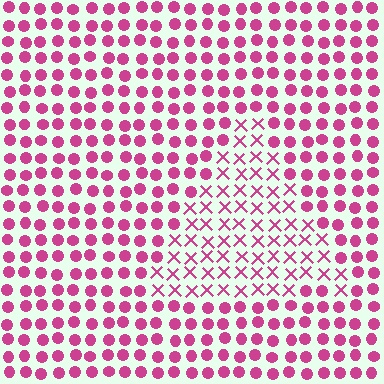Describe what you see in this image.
The image is filled with small magenta elements arranged in a uniform grid. A triangle-shaped region contains X marks, while the surrounding area contains circles. The boundary is defined purely by the change in element shape.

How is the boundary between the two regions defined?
The boundary is defined by a change in element shape: X marks inside vs. circles outside. All elements share the same color and spacing.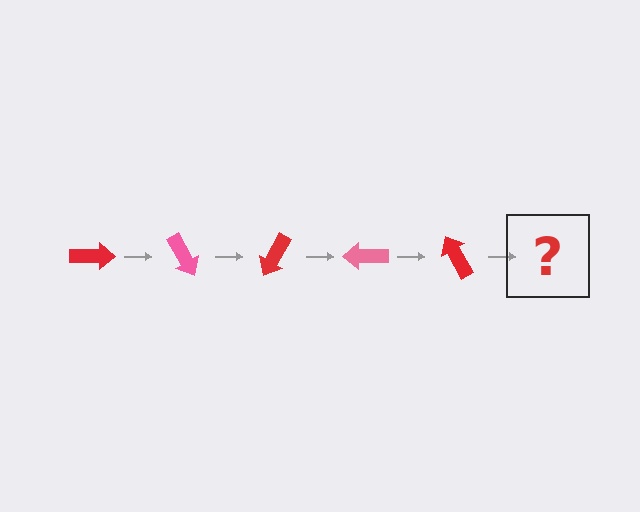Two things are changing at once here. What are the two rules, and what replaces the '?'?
The two rules are that it rotates 60 degrees each step and the color cycles through red and pink. The '?' should be a pink arrow, rotated 300 degrees from the start.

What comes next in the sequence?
The next element should be a pink arrow, rotated 300 degrees from the start.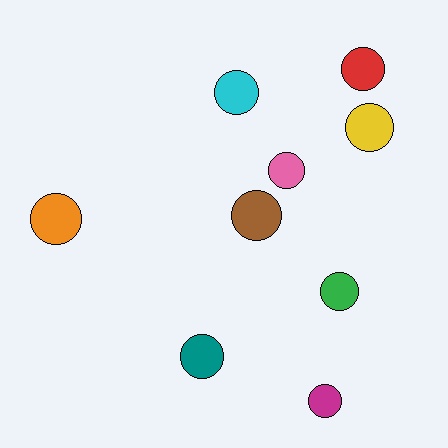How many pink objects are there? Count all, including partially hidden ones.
There is 1 pink object.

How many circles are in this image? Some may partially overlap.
There are 9 circles.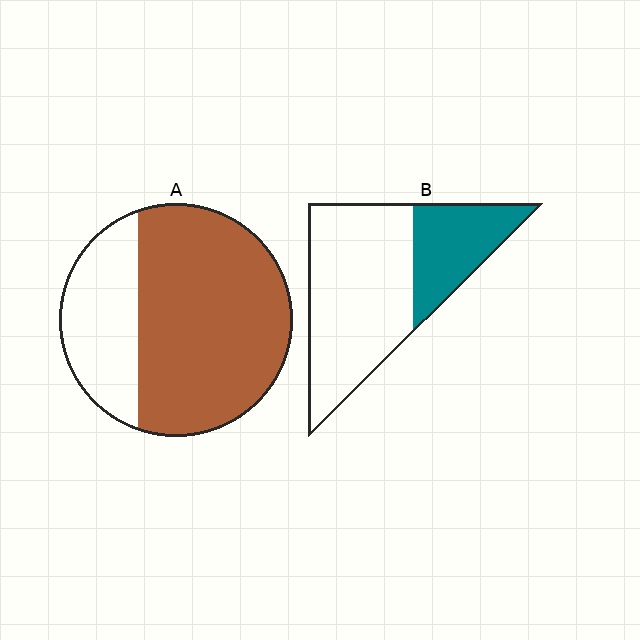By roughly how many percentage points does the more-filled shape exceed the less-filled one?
By roughly 40 percentage points (A over B).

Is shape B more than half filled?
No.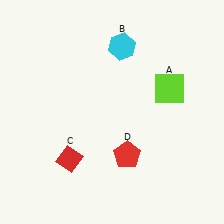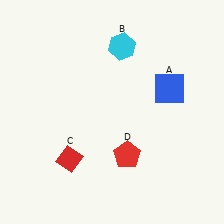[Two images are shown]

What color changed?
The square (A) changed from lime in Image 1 to blue in Image 2.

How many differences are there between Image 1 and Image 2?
There is 1 difference between the two images.